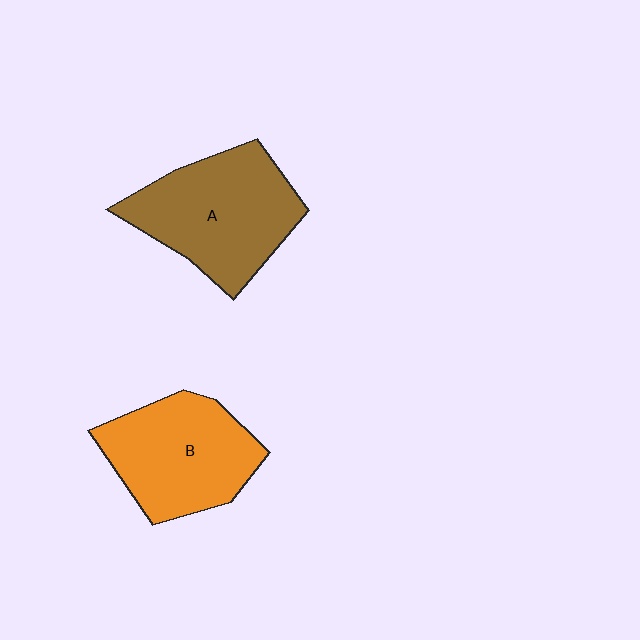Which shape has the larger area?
Shape A (brown).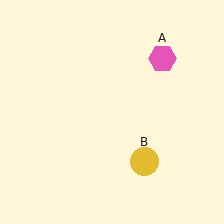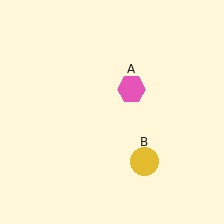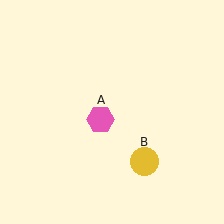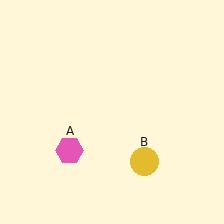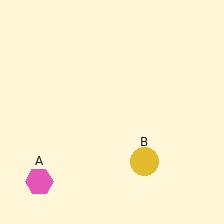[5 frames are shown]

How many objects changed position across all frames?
1 object changed position: pink hexagon (object A).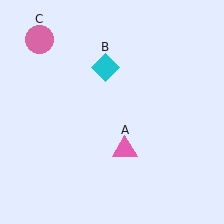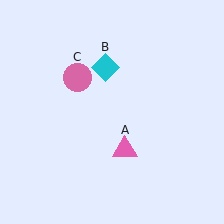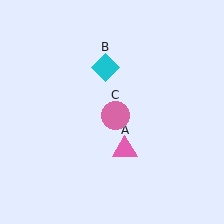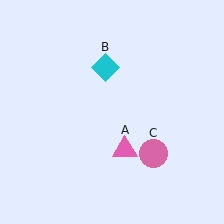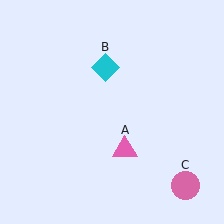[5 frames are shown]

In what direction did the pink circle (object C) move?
The pink circle (object C) moved down and to the right.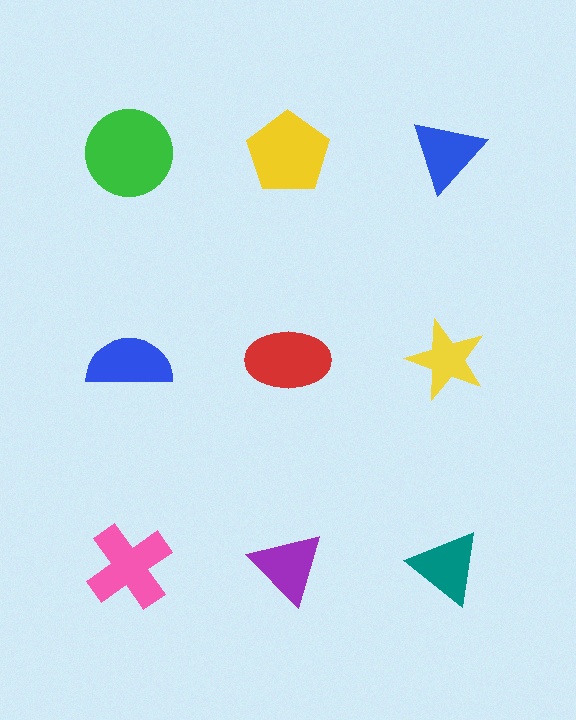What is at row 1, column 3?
A blue triangle.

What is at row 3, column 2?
A purple triangle.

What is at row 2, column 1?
A blue semicircle.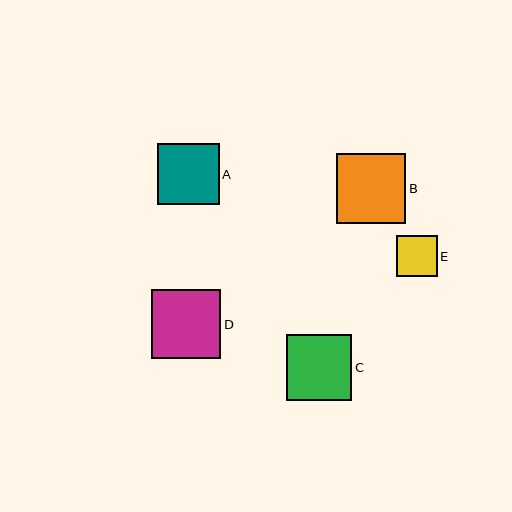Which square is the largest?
Square B is the largest with a size of approximately 70 pixels.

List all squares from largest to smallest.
From largest to smallest: B, D, C, A, E.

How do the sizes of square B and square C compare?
Square B and square C are approximately the same size.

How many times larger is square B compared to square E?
Square B is approximately 1.7 times the size of square E.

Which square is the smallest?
Square E is the smallest with a size of approximately 41 pixels.